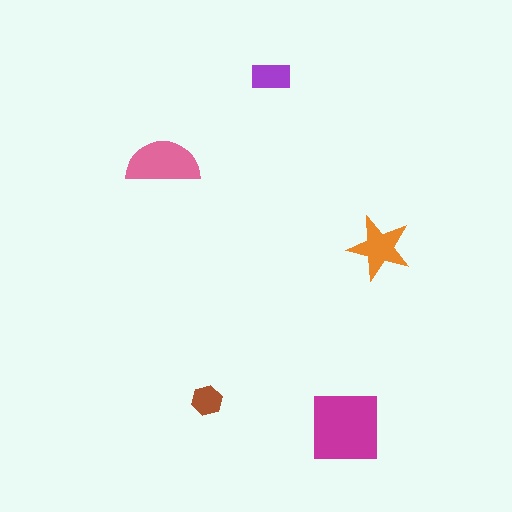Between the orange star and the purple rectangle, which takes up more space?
The orange star.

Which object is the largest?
The magenta square.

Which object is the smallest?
The brown hexagon.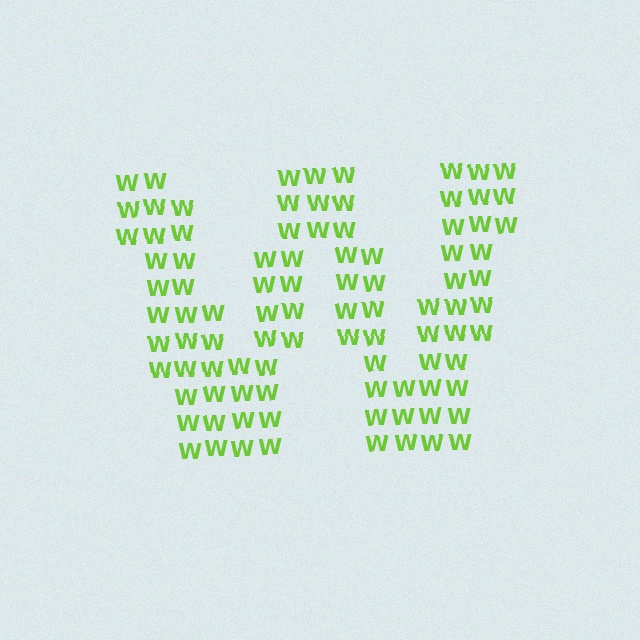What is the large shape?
The large shape is the letter W.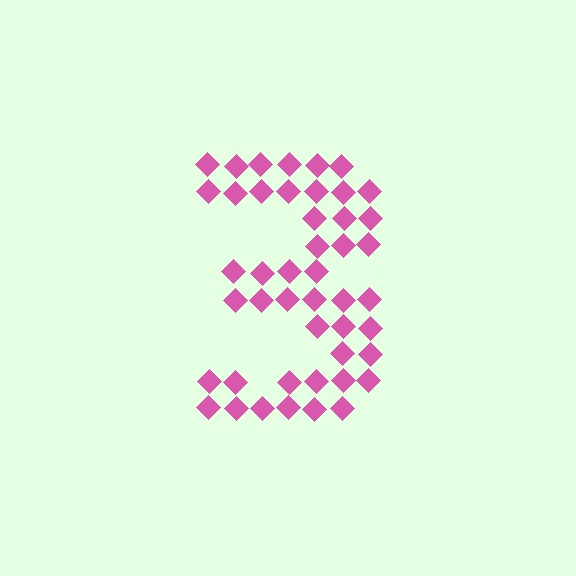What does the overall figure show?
The overall figure shows the digit 3.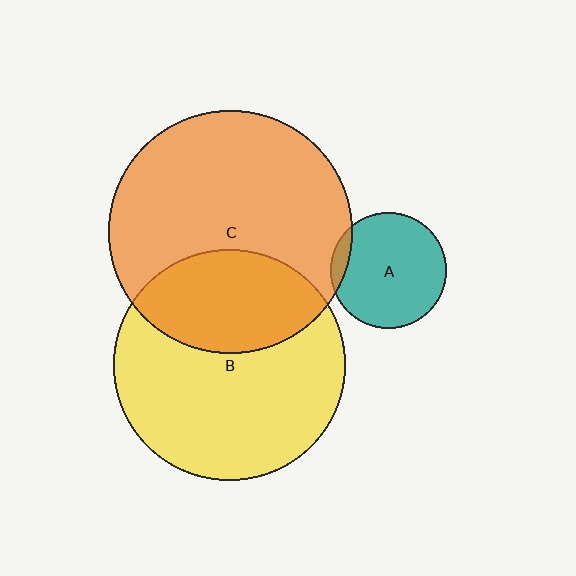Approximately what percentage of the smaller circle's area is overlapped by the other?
Approximately 35%.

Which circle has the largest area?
Circle C (orange).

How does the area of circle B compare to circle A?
Approximately 4.0 times.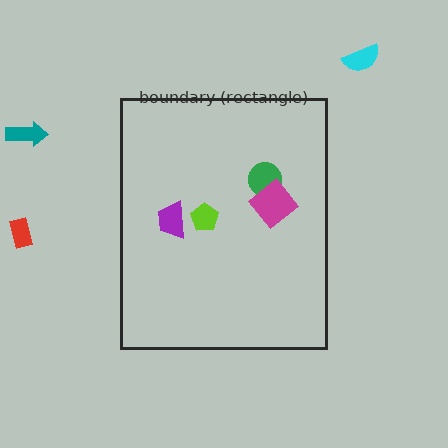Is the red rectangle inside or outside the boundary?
Outside.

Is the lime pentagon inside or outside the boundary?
Inside.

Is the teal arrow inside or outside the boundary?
Outside.